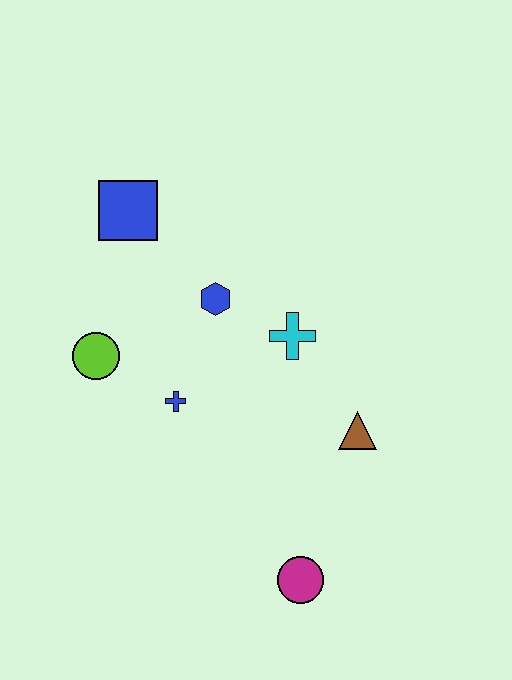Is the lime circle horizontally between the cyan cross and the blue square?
No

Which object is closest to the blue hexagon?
The cyan cross is closest to the blue hexagon.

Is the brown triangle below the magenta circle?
No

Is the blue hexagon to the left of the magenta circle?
Yes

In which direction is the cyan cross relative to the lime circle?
The cyan cross is to the right of the lime circle.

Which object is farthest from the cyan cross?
The magenta circle is farthest from the cyan cross.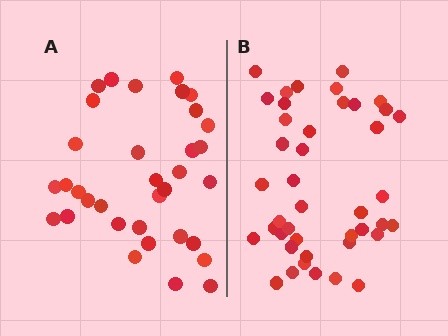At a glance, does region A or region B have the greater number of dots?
Region B (the right region) has more dots.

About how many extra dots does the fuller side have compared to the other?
Region B has roughly 8 or so more dots than region A.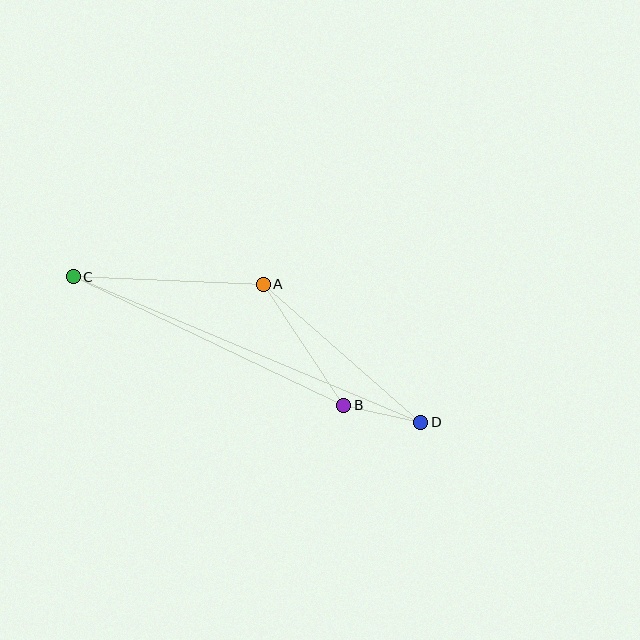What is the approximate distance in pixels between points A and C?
The distance between A and C is approximately 190 pixels.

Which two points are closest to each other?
Points B and D are closest to each other.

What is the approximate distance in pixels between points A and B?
The distance between A and B is approximately 146 pixels.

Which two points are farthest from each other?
Points C and D are farthest from each other.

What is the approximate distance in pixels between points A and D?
The distance between A and D is approximately 210 pixels.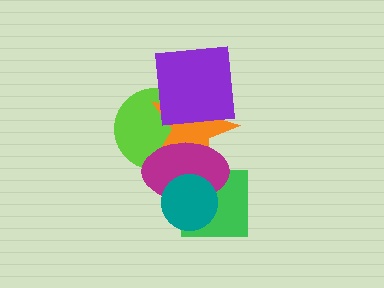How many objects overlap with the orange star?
3 objects overlap with the orange star.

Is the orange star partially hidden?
Yes, it is partially covered by another shape.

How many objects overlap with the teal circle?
2 objects overlap with the teal circle.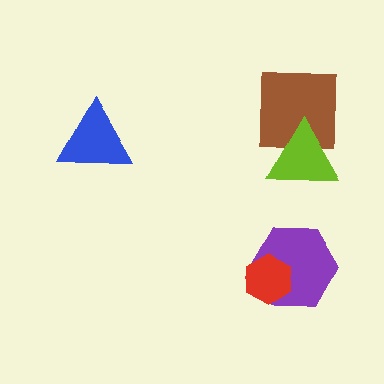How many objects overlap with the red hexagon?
1 object overlaps with the red hexagon.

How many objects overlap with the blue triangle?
0 objects overlap with the blue triangle.